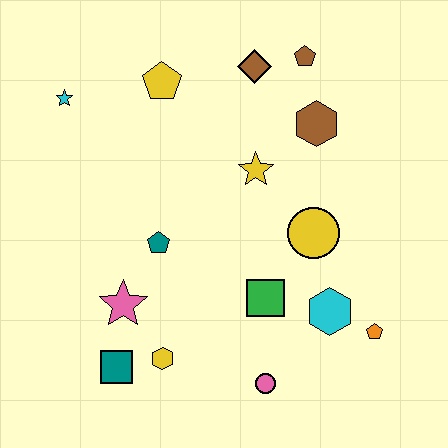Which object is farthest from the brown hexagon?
The teal square is farthest from the brown hexagon.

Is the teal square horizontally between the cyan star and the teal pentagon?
Yes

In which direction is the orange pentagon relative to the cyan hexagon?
The orange pentagon is to the right of the cyan hexagon.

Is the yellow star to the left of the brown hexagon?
Yes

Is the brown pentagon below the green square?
No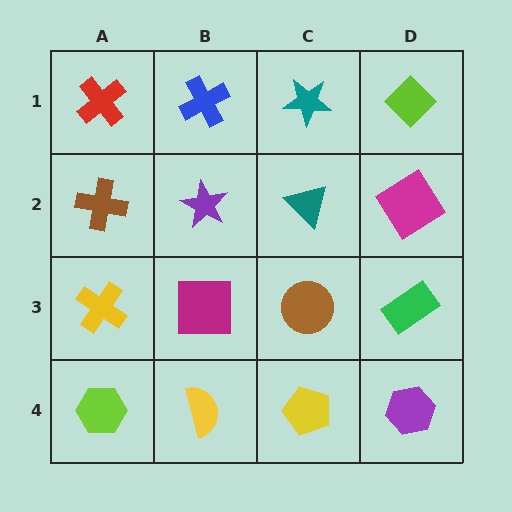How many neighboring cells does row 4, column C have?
3.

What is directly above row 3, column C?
A teal triangle.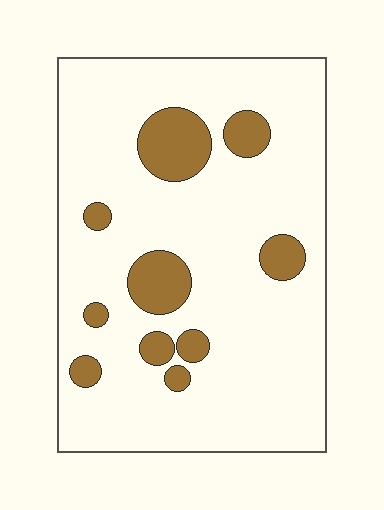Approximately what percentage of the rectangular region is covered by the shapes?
Approximately 15%.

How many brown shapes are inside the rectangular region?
10.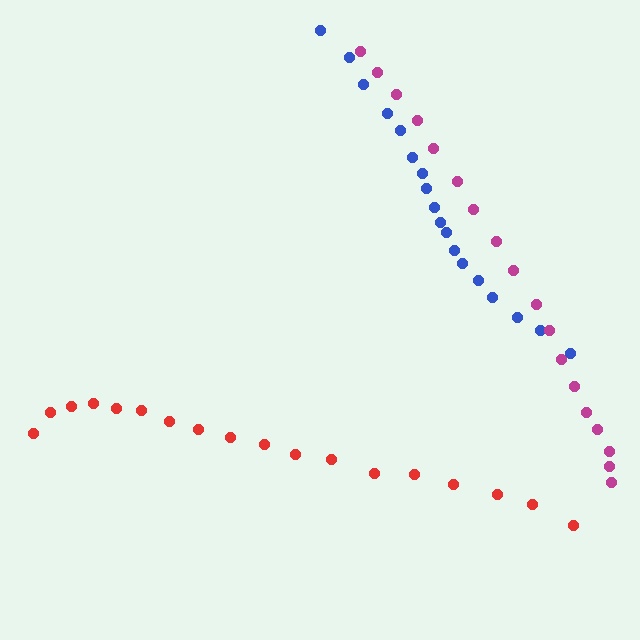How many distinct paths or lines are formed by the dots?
There are 3 distinct paths.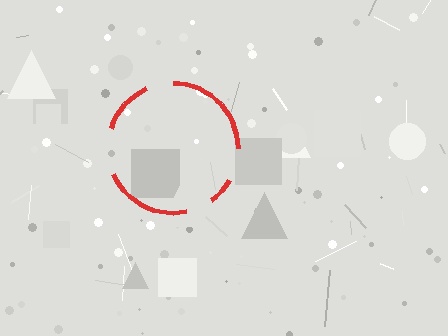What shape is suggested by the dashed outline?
The dashed outline suggests a circle.